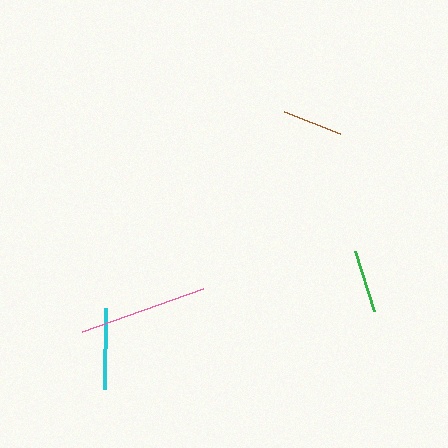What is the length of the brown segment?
The brown segment is approximately 61 pixels long.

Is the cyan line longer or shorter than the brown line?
The cyan line is longer than the brown line.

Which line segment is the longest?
The pink line is the longest at approximately 129 pixels.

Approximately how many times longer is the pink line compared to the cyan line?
The pink line is approximately 1.6 times the length of the cyan line.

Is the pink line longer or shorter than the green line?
The pink line is longer than the green line.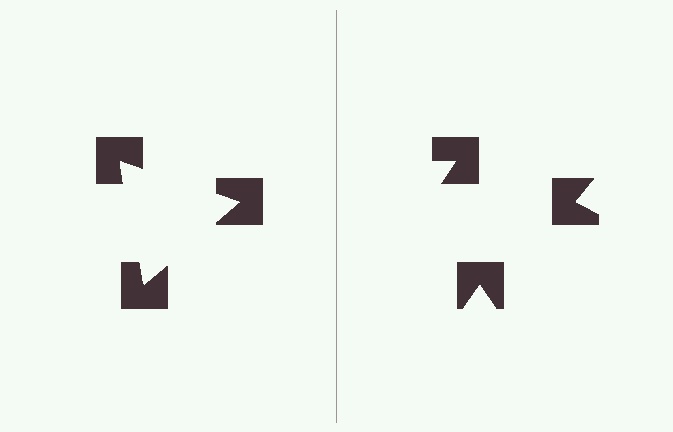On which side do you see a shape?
An illusory triangle appears on the left side. On the right side the wedge cuts are rotated, so no coherent shape forms.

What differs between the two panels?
The notched squares are positioned identically on both sides; only the wedge orientations differ. On the left they align to a triangle; on the right they are misaligned.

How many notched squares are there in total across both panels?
6 — 3 on each side.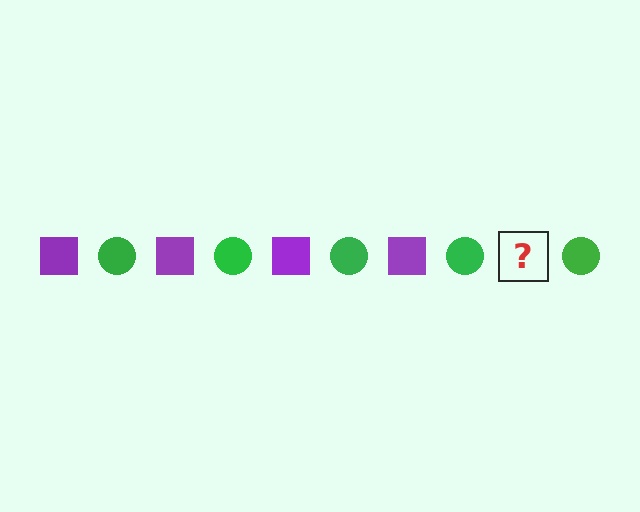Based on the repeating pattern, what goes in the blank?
The blank should be a purple square.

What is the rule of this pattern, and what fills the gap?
The rule is that the pattern alternates between purple square and green circle. The gap should be filled with a purple square.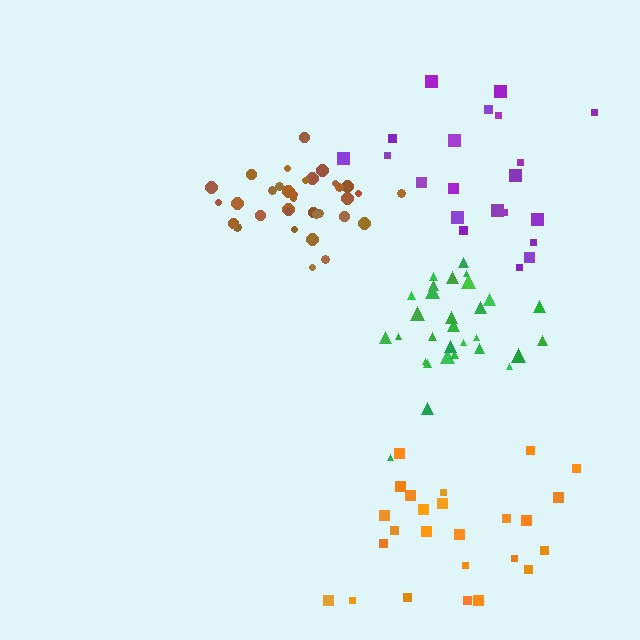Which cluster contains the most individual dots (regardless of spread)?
Brown (35).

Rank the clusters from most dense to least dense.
brown, green, orange, purple.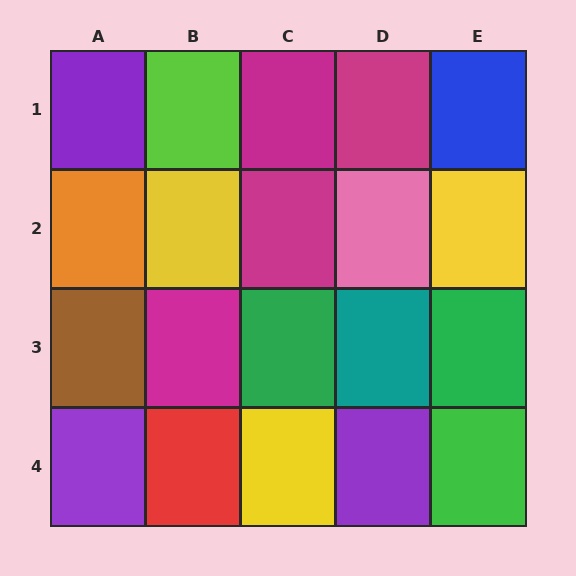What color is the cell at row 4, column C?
Yellow.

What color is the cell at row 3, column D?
Teal.